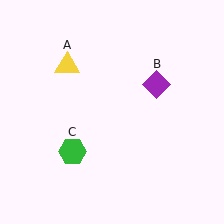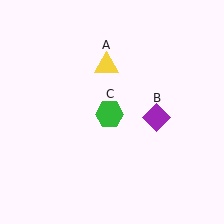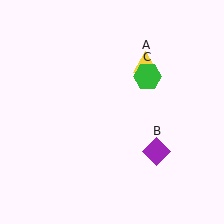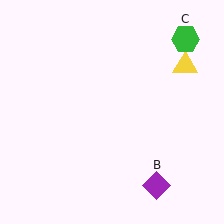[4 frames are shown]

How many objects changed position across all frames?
3 objects changed position: yellow triangle (object A), purple diamond (object B), green hexagon (object C).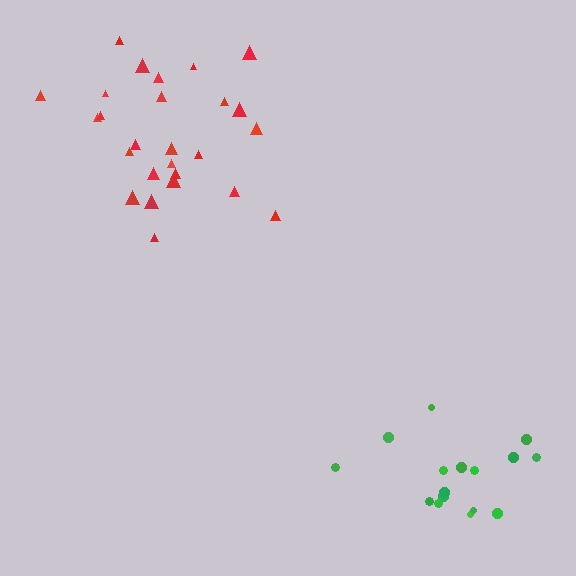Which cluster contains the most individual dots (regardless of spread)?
Red (26).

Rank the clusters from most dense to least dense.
green, red.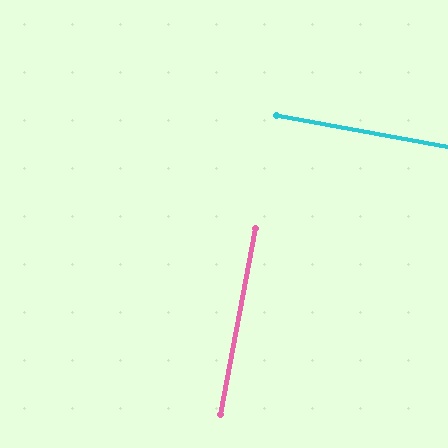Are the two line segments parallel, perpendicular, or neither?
Perpendicular — they meet at approximately 90°.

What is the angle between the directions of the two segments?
Approximately 90 degrees.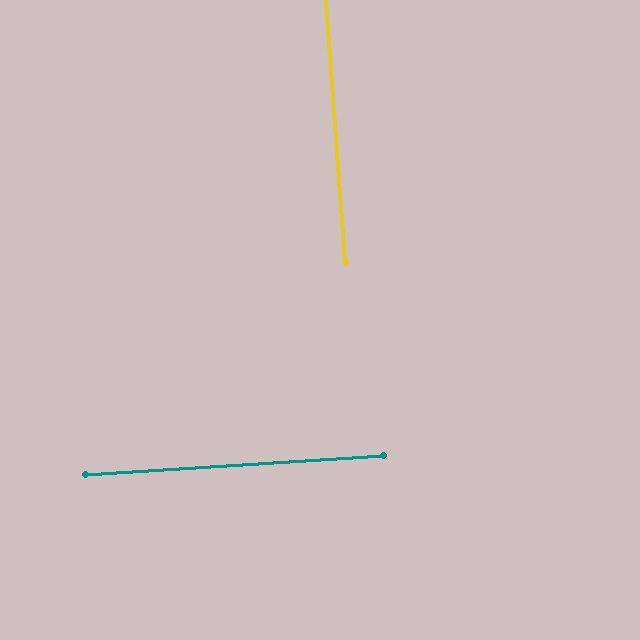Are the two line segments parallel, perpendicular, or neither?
Perpendicular — they meet at approximately 89°.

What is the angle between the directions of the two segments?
Approximately 89 degrees.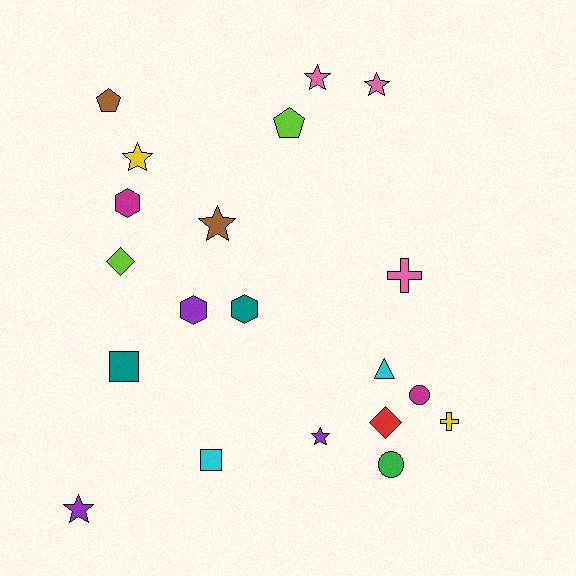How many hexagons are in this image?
There are 3 hexagons.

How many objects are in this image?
There are 20 objects.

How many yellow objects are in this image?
There are 2 yellow objects.